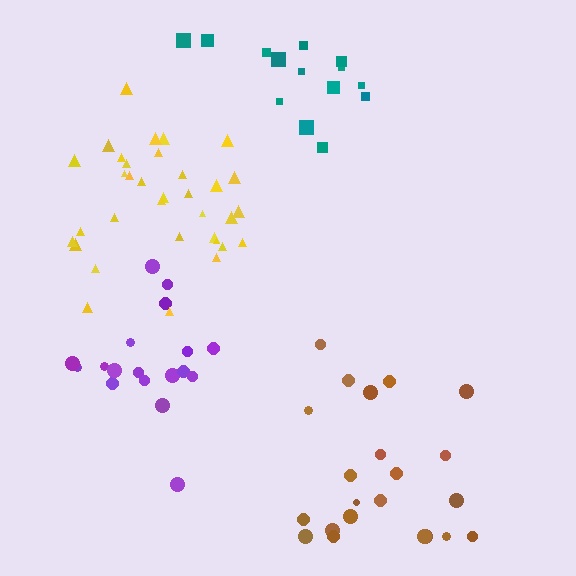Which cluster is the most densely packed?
Purple.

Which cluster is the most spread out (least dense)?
Brown.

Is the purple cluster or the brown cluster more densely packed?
Purple.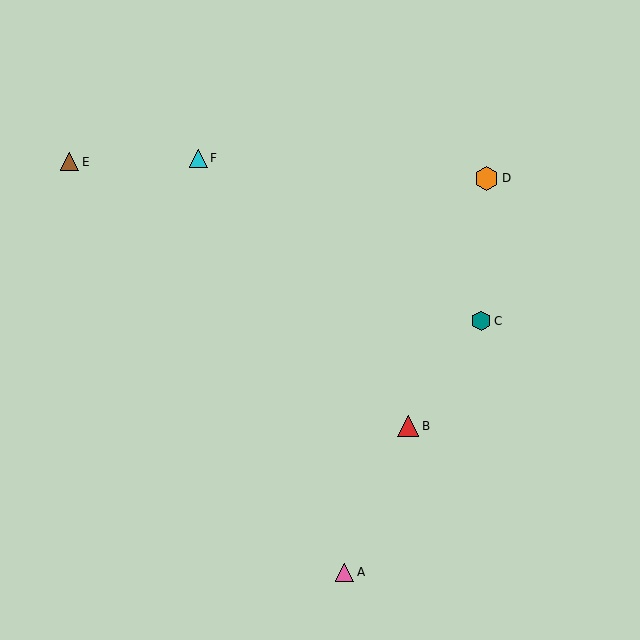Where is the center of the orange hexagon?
The center of the orange hexagon is at (487, 178).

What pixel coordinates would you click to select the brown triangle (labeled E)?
Click at (70, 162) to select the brown triangle E.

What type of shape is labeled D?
Shape D is an orange hexagon.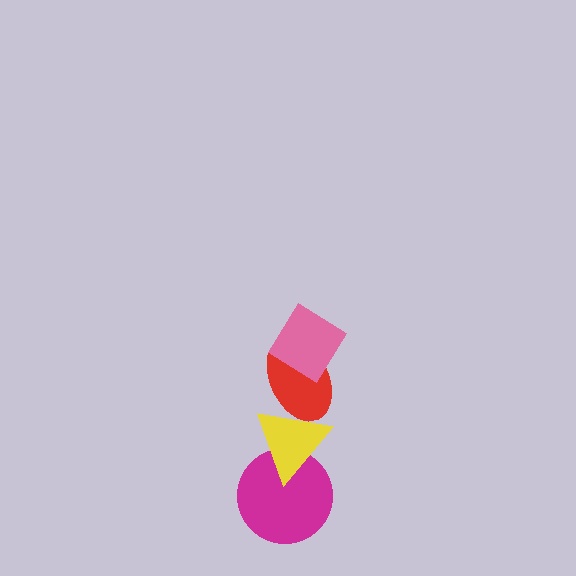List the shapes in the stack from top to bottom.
From top to bottom: the pink diamond, the red ellipse, the yellow triangle, the magenta circle.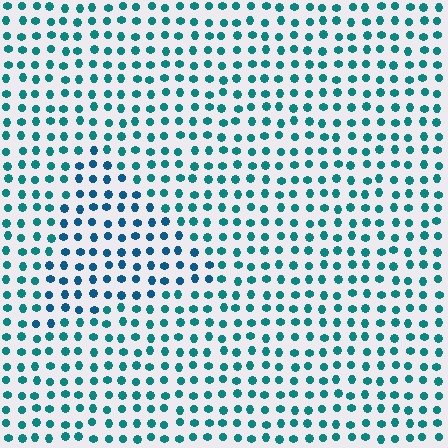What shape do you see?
I see a triangle.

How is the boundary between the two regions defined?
The boundary is defined purely by a slight shift in hue (about 25 degrees). Spacing, size, and orientation are identical on both sides.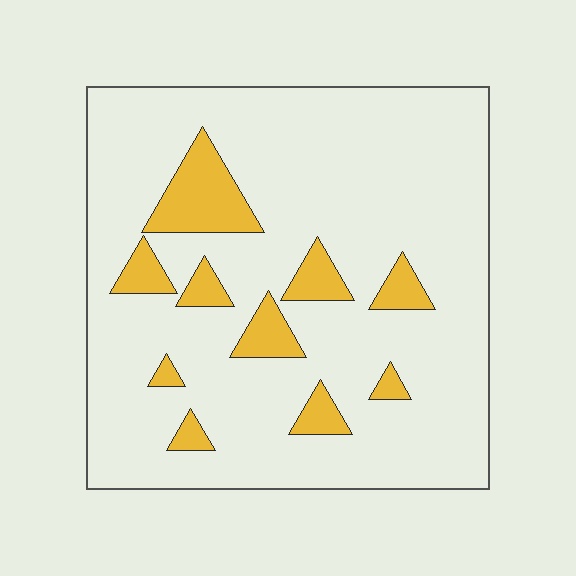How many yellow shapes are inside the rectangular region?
10.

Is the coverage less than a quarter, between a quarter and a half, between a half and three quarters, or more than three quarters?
Less than a quarter.